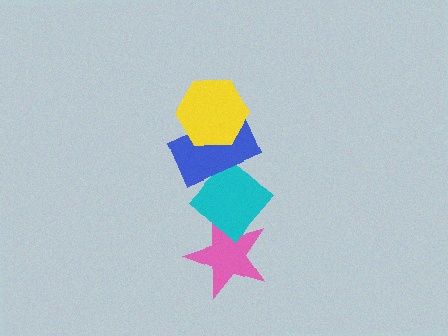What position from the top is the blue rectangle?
The blue rectangle is 2nd from the top.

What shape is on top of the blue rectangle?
The yellow hexagon is on top of the blue rectangle.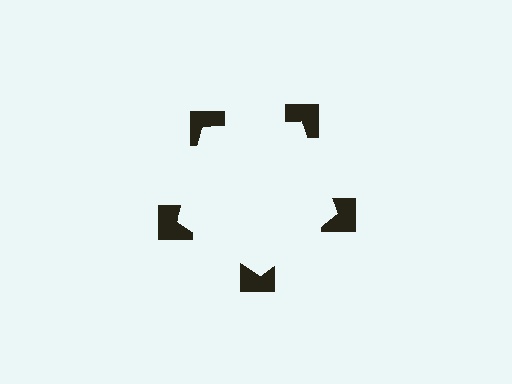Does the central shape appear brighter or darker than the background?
It typically appears slightly brighter than the background, even though no actual brightness change is drawn.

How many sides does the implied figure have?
5 sides.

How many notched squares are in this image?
There are 5 — one at each vertex of the illusory pentagon.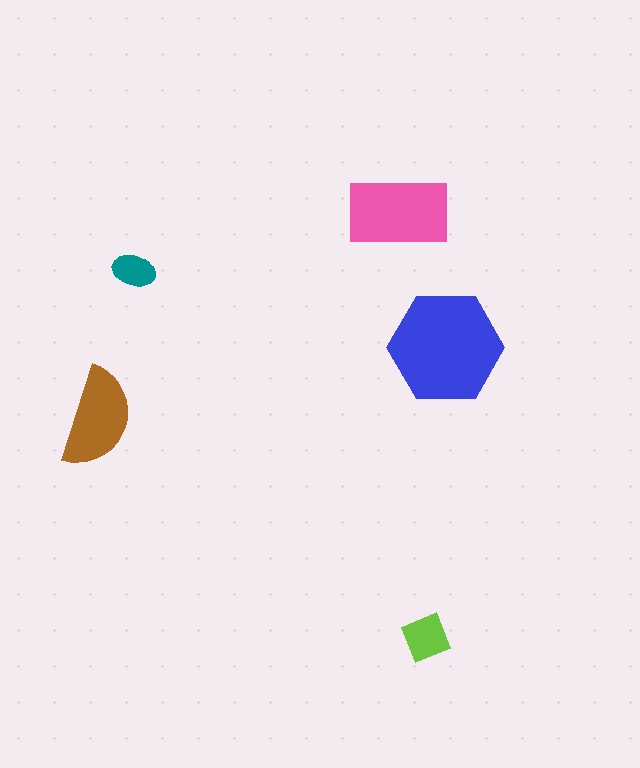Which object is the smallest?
The teal ellipse.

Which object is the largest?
The blue hexagon.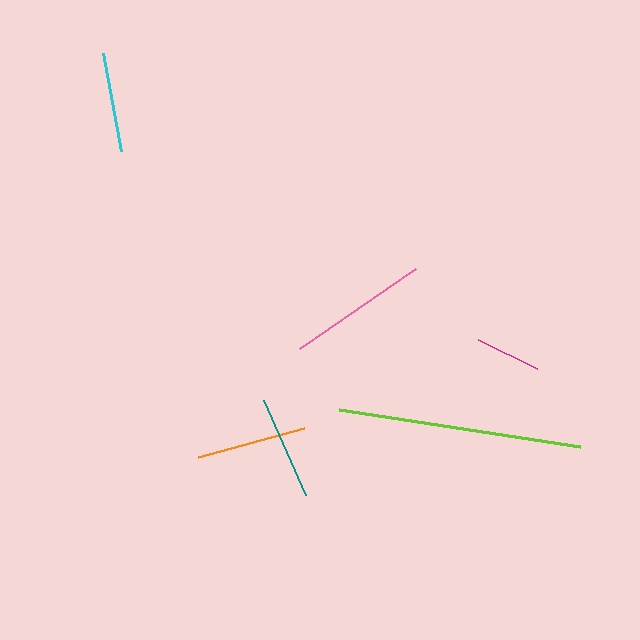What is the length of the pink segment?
The pink segment is approximately 141 pixels long.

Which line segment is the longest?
The lime line is the longest at approximately 244 pixels.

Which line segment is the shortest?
The magenta line is the shortest at approximately 65 pixels.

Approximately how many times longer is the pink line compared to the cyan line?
The pink line is approximately 1.4 times the length of the cyan line.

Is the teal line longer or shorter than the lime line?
The lime line is longer than the teal line.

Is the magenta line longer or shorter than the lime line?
The lime line is longer than the magenta line.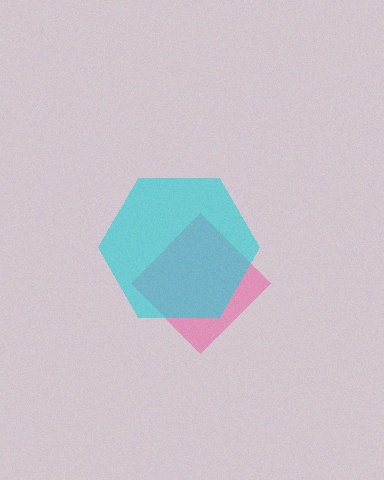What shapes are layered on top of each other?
The layered shapes are: a pink diamond, a cyan hexagon.